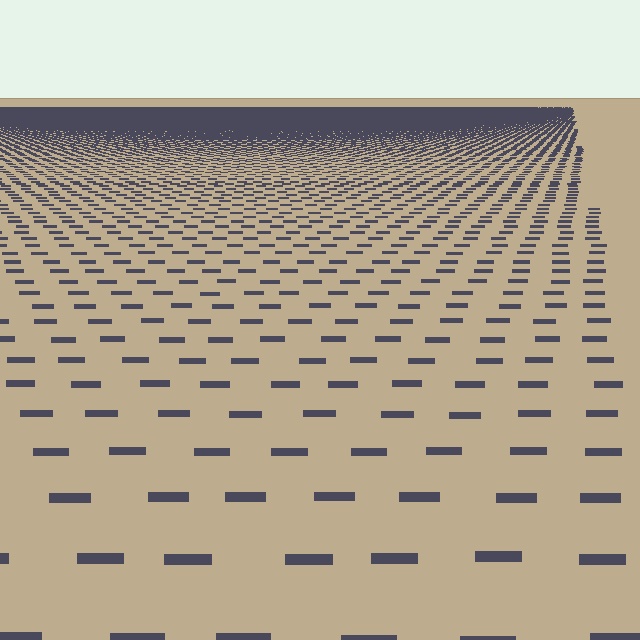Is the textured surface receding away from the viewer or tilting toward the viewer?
The surface is receding away from the viewer. Texture elements get smaller and denser toward the top.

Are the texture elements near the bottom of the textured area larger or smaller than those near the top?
Larger. Near the bottom, elements are closer to the viewer and appear at a bigger on-screen size.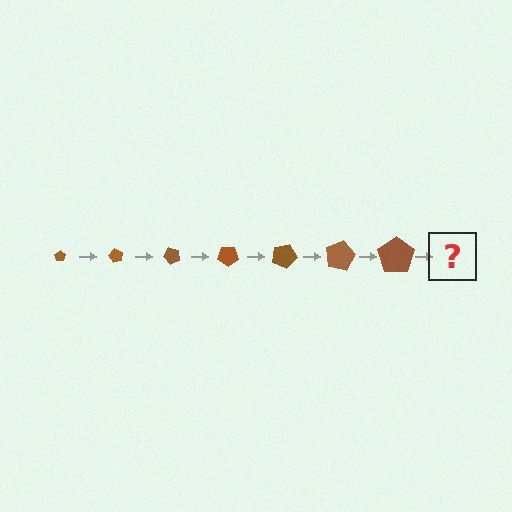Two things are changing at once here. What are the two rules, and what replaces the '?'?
The two rules are that the pentagon grows larger each step and it rotates 60 degrees each step. The '?' should be a pentagon, larger than the previous one and rotated 420 degrees from the start.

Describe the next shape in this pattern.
It should be a pentagon, larger than the previous one and rotated 420 degrees from the start.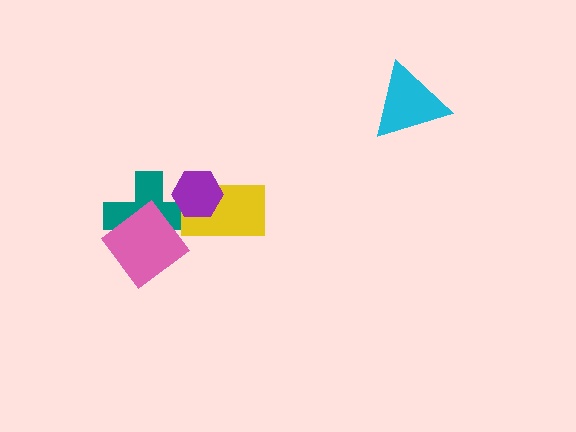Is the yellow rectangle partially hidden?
Yes, it is partially covered by another shape.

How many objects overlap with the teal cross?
3 objects overlap with the teal cross.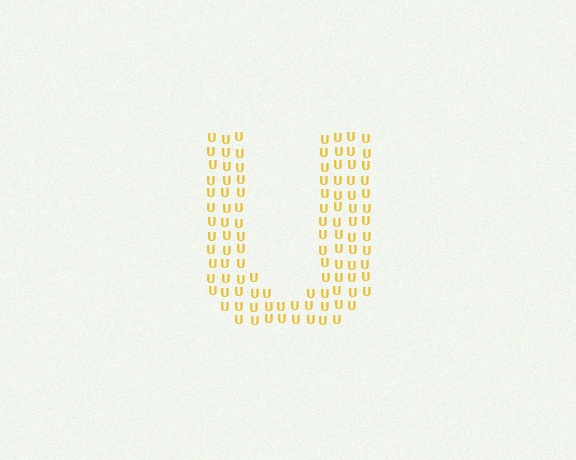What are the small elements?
The small elements are letter U's.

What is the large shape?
The large shape is the letter U.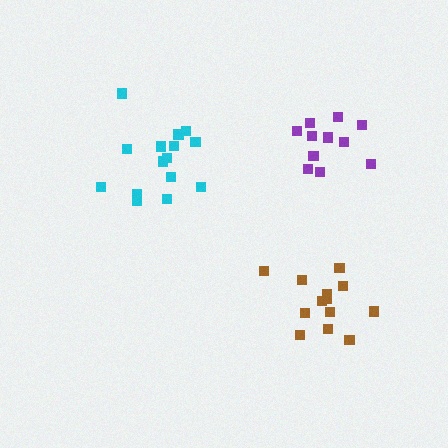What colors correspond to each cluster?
The clusters are colored: purple, cyan, brown.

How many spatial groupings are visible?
There are 3 spatial groupings.